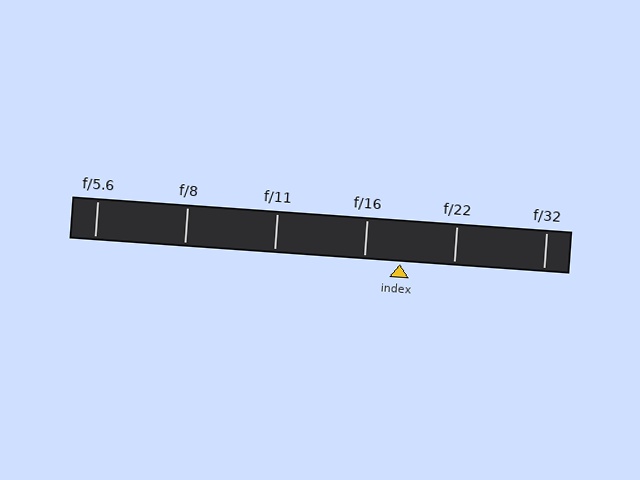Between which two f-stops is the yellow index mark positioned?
The index mark is between f/16 and f/22.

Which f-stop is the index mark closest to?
The index mark is closest to f/16.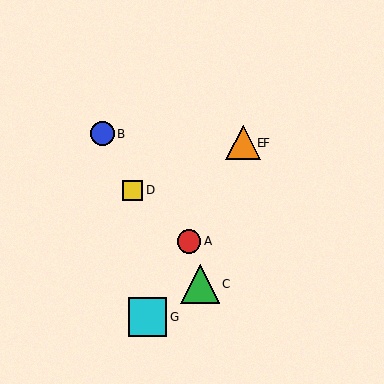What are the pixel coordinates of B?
Object B is at (102, 134).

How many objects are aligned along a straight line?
4 objects (A, E, F, G) are aligned along a straight line.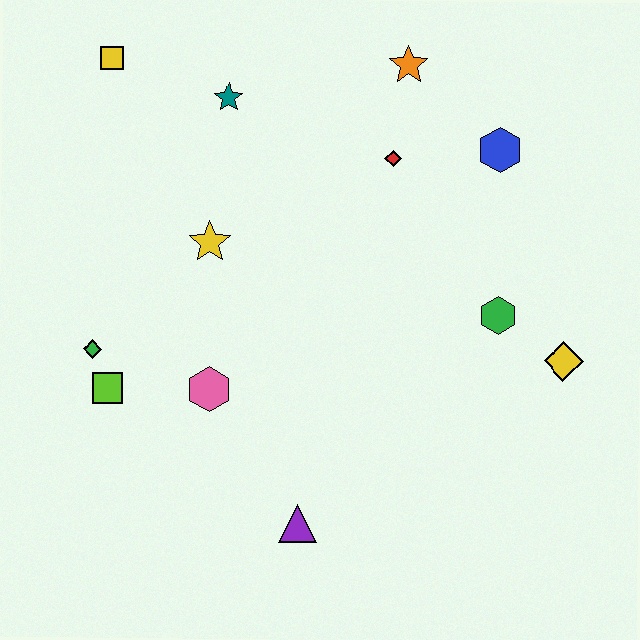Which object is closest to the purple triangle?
The pink hexagon is closest to the purple triangle.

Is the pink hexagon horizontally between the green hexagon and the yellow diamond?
No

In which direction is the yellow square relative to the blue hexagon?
The yellow square is to the left of the blue hexagon.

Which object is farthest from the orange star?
The purple triangle is farthest from the orange star.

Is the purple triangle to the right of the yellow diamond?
No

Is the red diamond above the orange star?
No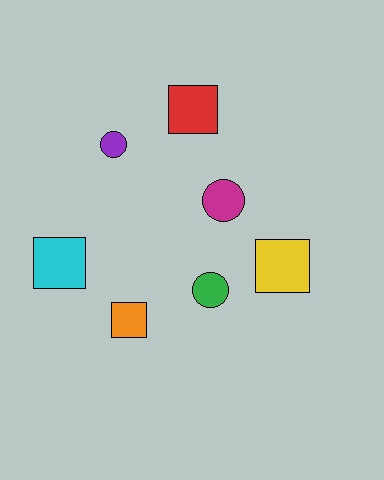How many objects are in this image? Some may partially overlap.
There are 7 objects.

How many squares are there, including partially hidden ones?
There are 4 squares.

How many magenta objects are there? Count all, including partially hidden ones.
There is 1 magenta object.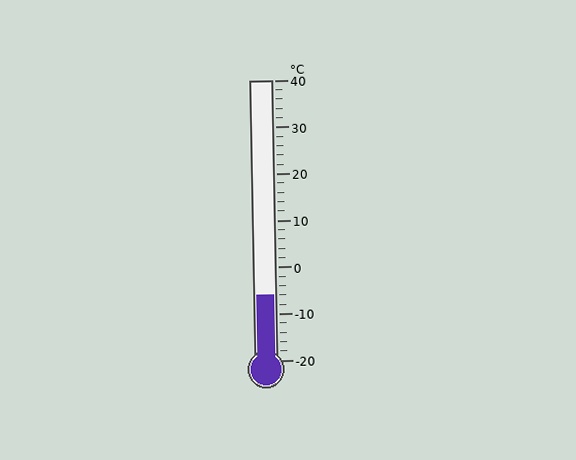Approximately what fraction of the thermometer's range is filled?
The thermometer is filled to approximately 25% of its range.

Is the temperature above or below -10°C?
The temperature is above -10°C.